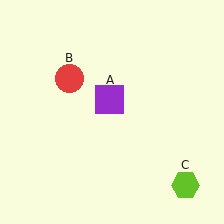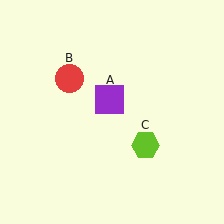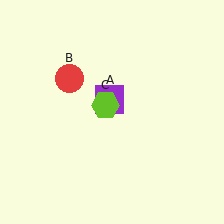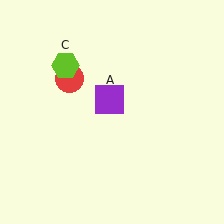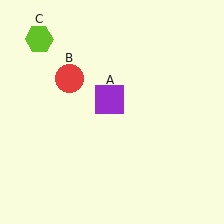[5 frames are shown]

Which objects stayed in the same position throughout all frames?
Purple square (object A) and red circle (object B) remained stationary.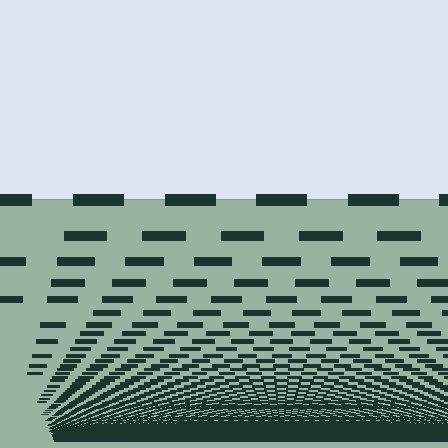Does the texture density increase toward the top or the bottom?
Density increases toward the bottom.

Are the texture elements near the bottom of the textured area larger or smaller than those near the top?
Smaller. The gradient is inverted — elements near the bottom are smaller and denser.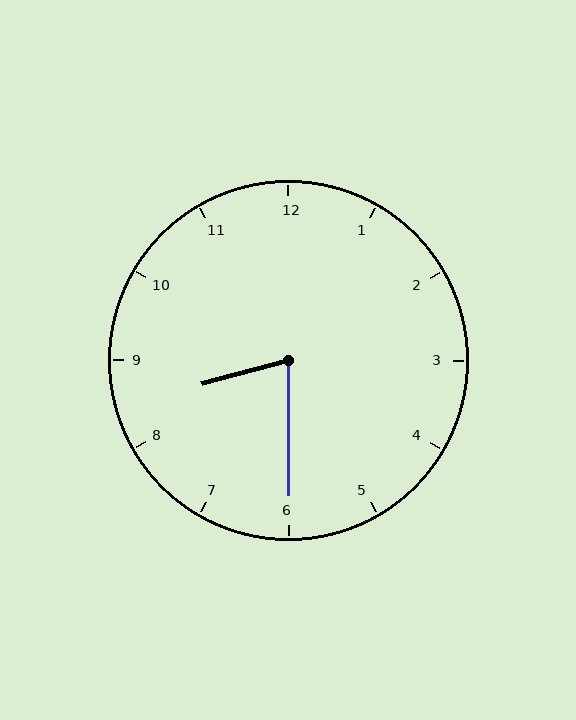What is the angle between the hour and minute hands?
Approximately 75 degrees.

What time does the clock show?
8:30.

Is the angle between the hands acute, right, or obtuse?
It is acute.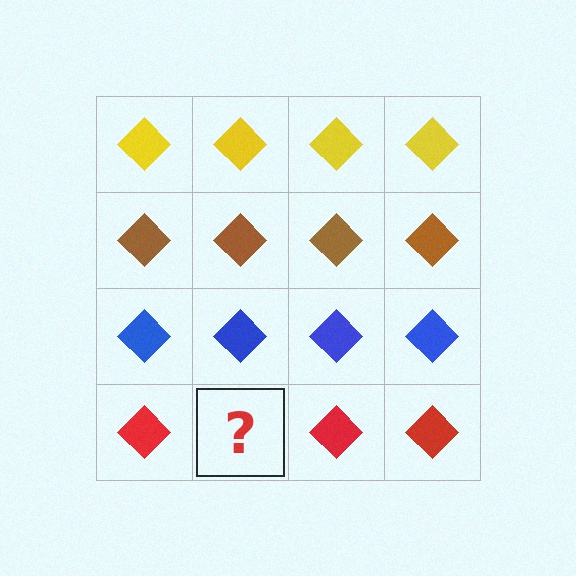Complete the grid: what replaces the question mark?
The question mark should be replaced with a red diamond.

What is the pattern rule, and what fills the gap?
The rule is that each row has a consistent color. The gap should be filled with a red diamond.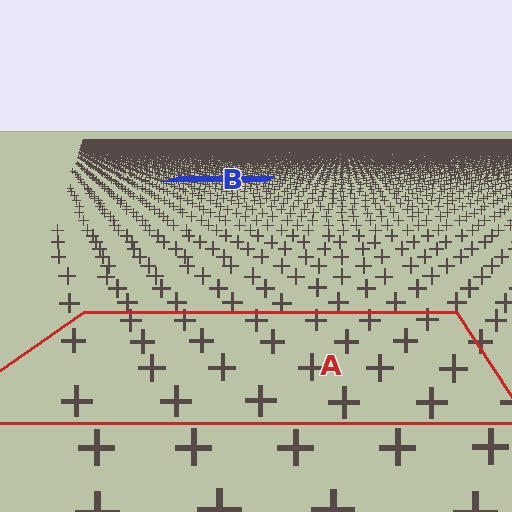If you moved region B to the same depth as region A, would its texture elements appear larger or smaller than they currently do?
They would appear larger. At a closer depth, the same texture elements are projected at a bigger on-screen size.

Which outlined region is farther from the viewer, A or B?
Region B is farther from the viewer — the texture elements inside it appear smaller and more densely packed.